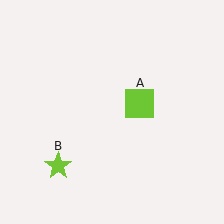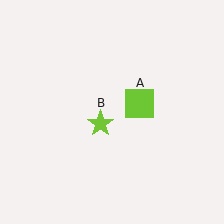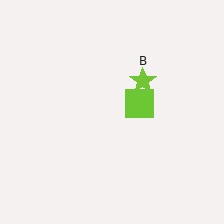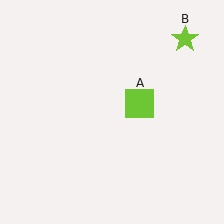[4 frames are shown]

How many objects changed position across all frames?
1 object changed position: lime star (object B).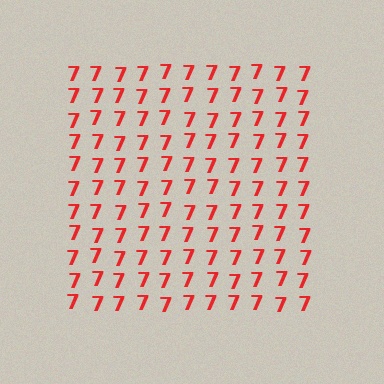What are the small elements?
The small elements are digit 7's.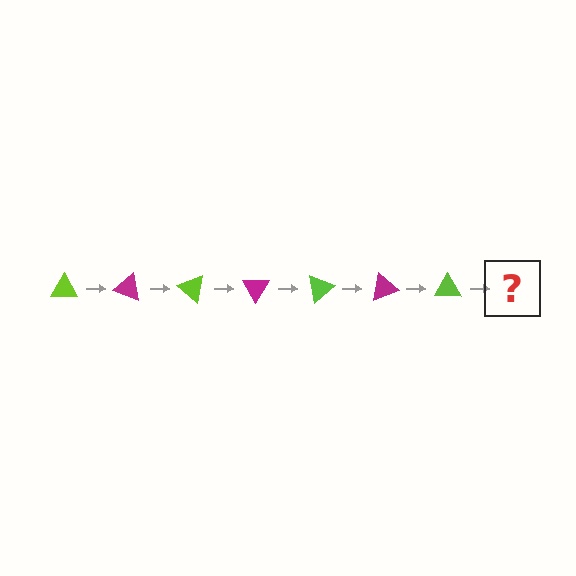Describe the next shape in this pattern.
It should be a magenta triangle, rotated 140 degrees from the start.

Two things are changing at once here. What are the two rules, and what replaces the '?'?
The two rules are that it rotates 20 degrees each step and the color cycles through lime and magenta. The '?' should be a magenta triangle, rotated 140 degrees from the start.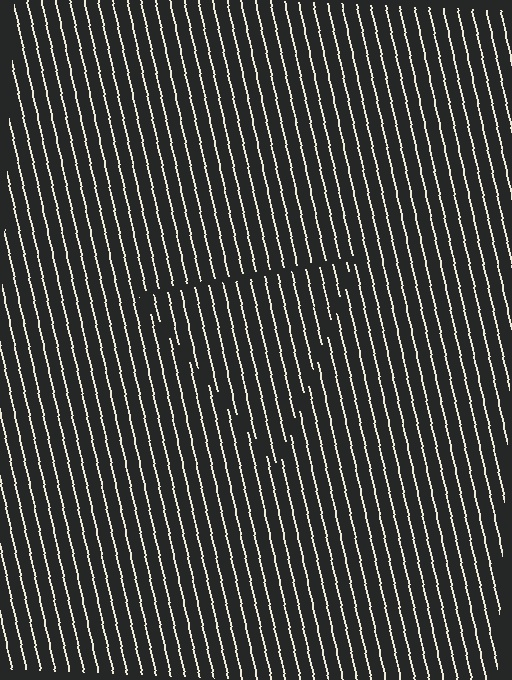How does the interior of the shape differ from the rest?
The interior of the shape contains the same grating, shifted by half a period — the contour is defined by the phase discontinuity where line-ends from the inner and outer gratings abut.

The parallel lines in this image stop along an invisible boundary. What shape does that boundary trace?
An illusory triangle. The interior of the shape contains the same grating, shifted by half a period — the contour is defined by the phase discontinuity where line-ends from the inner and outer gratings abut.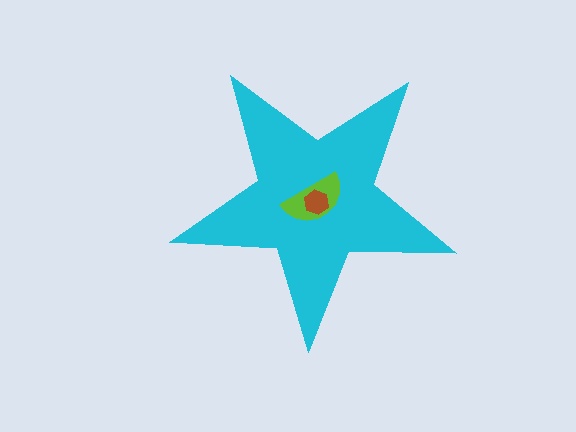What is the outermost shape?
The cyan star.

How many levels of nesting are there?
3.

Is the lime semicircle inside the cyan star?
Yes.